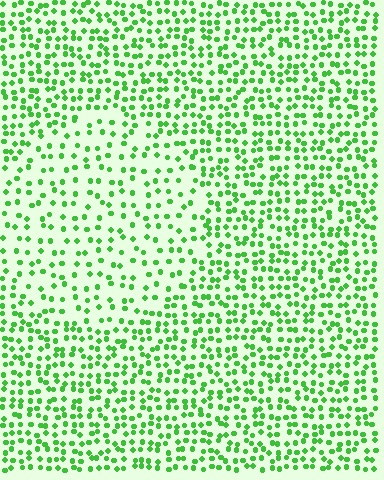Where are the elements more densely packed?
The elements are more densely packed outside the circle boundary.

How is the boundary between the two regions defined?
The boundary is defined by a change in element density (approximately 1.9x ratio). All elements are the same color, size, and shape.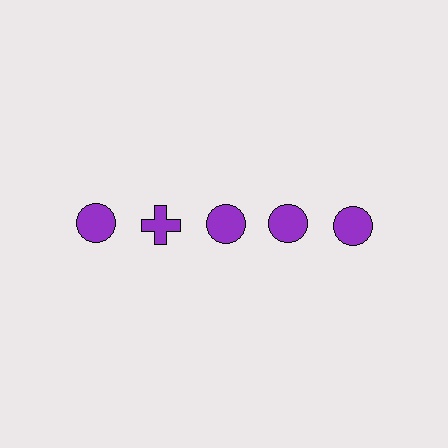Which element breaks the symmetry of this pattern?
The purple cross in the top row, second from left column breaks the symmetry. All other shapes are purple circles.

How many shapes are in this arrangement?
There are 5 shapes arranged in a grid pattern.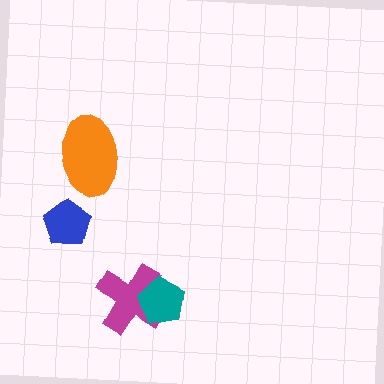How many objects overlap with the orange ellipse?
0 objects overlap with the orange ellipse.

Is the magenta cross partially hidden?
Yes, it is partially covered by another shape.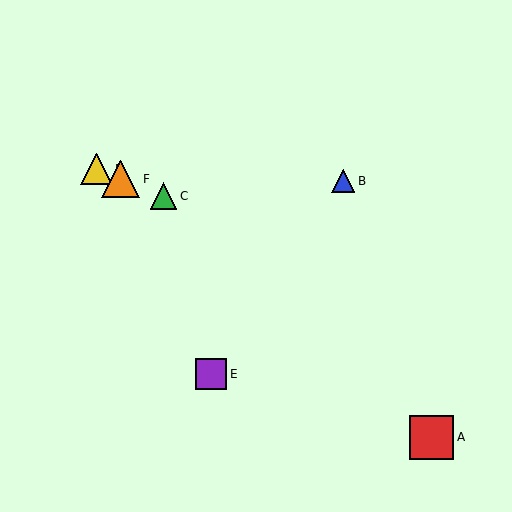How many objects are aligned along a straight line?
3 objects (C, D, F) are aligned along a straight line.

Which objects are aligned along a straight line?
Objects C, D, F are aligned along a straight line.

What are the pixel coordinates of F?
Object F is at (121, 179).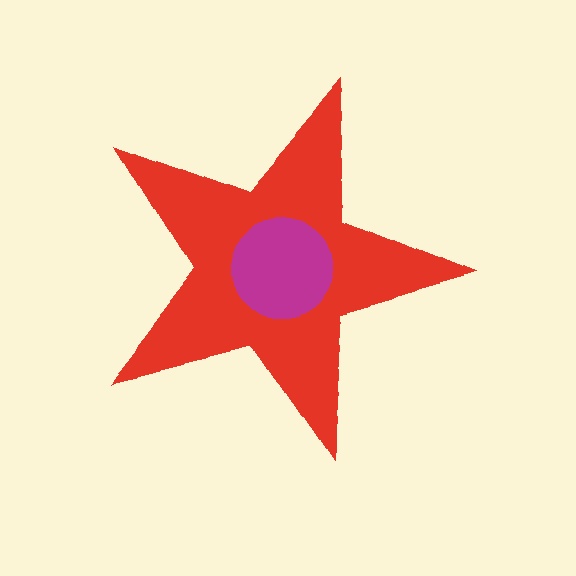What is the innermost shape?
The magenta circle.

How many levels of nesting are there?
2.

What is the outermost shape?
The red star.